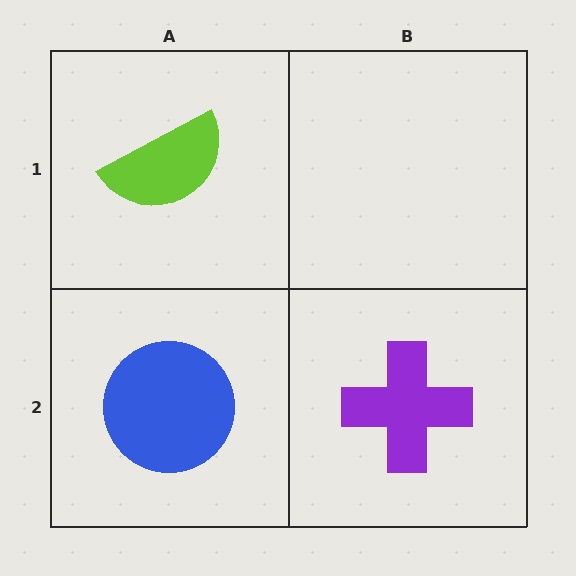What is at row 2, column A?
A blue circle.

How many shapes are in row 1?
1 shape.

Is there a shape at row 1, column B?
No, that cell is empty.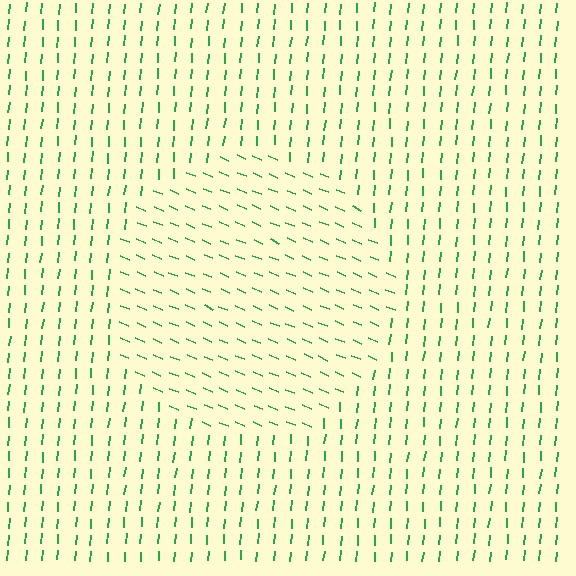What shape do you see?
I see a circle.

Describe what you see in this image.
The image is filled with small green line segments. A circle region in the image has lines oriented differently from the surrounding lines, creating a visible texture boundary.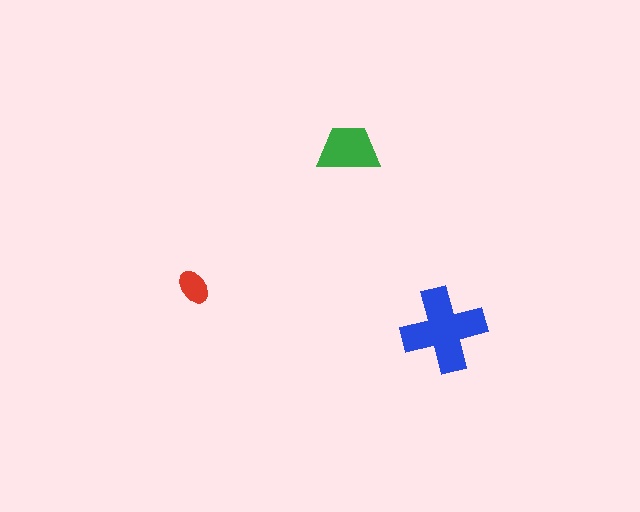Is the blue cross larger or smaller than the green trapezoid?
Larger.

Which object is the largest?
The blue cross.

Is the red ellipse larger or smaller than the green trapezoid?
Smaller.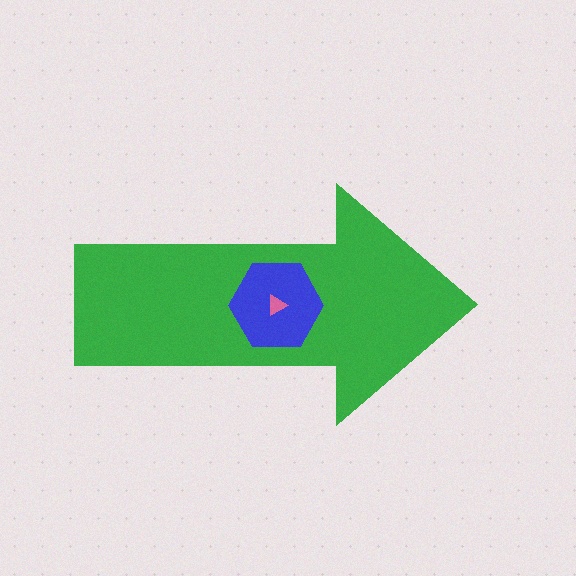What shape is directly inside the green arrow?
The blue hexagon.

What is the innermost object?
The pink triangle.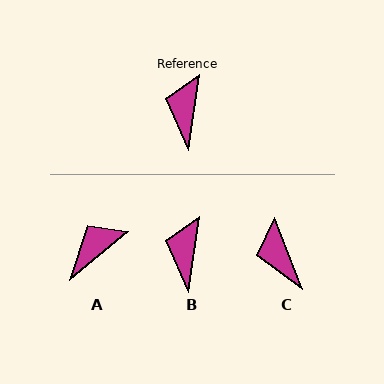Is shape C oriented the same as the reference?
No, it is off by about 30 degrees.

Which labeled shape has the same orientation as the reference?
B.